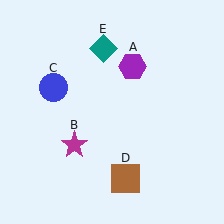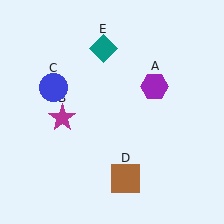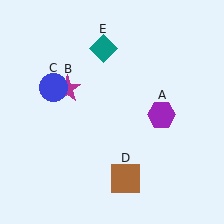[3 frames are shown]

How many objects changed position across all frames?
2 objects changed position: purple hexagon (object A), magenta star (object B).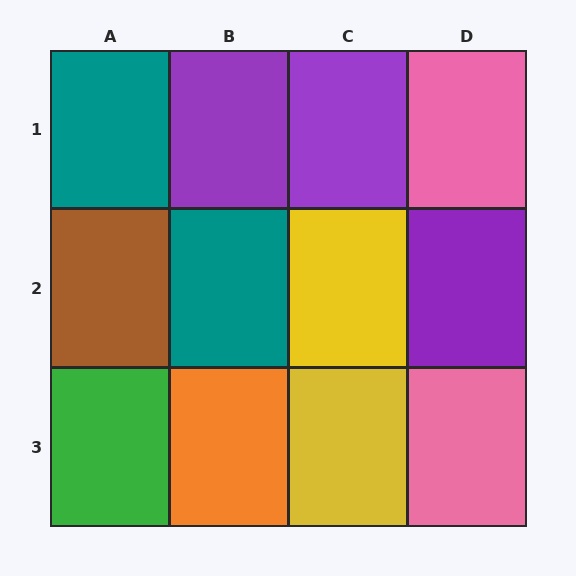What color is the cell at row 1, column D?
Pink.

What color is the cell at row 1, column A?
Teal.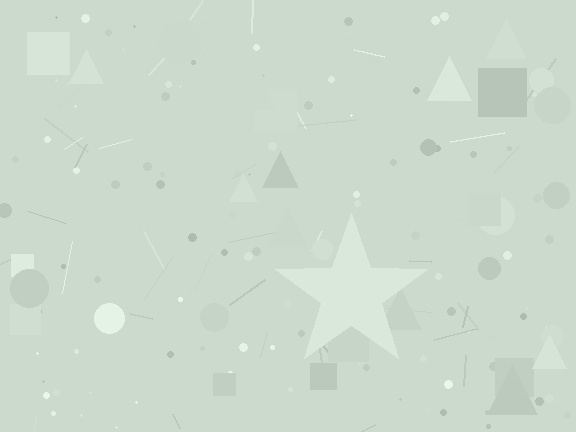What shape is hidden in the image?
A star is hidden in the image.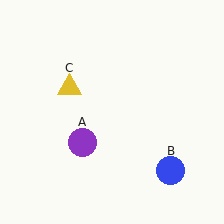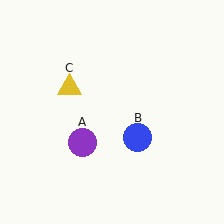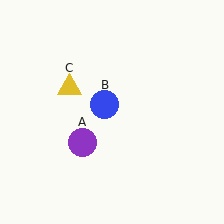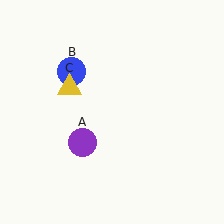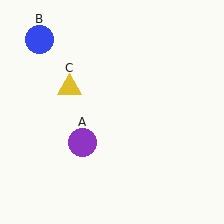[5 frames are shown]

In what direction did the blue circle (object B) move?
The blue circle (object B) moved up and to the left.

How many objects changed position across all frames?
1 object changed position: blue circle (object B).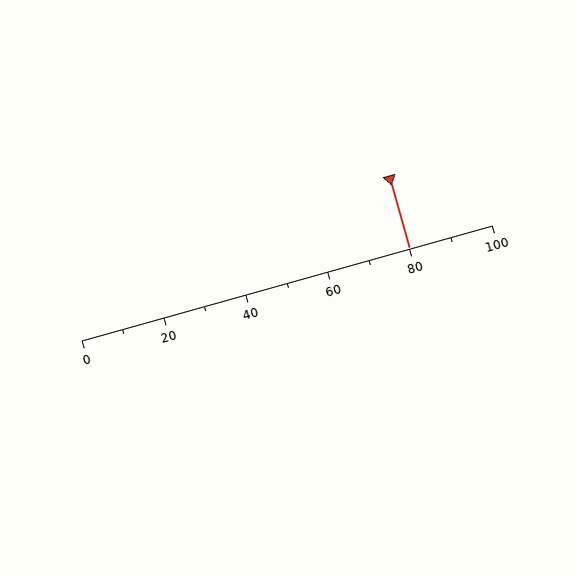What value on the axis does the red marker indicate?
The marker indicates approximately 80.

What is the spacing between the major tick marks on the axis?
The major ticks are spaced 20 apart.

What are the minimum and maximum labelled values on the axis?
The axis runs from 0 to 100.